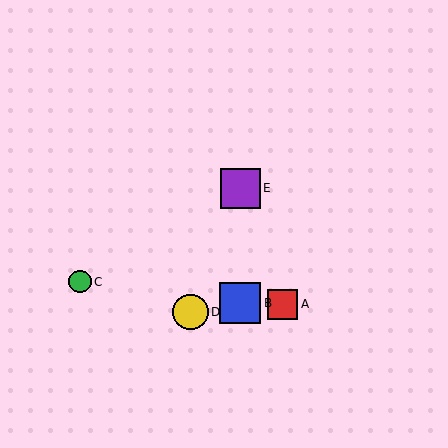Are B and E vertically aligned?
Yes, both are at x≈240.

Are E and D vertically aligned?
No, E is at x≈240 and D is at x≈191.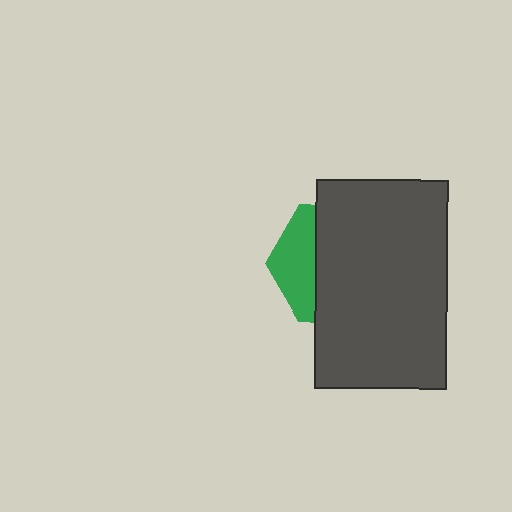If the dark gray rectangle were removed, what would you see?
You would see the complete green hexagon.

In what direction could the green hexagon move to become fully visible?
The green hexagon could move left. That would shift it out from behind the dark gray rectangle entirely.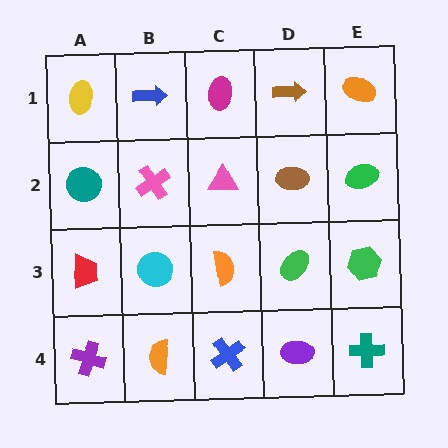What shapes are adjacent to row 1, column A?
A teal circle (row 2, column A), a blue arrow (row 1, column B).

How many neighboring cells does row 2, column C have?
4.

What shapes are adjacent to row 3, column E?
A green ellipse (row 2, column E), a teal cross (row 4, column E), a green ellipse (row 3, column D).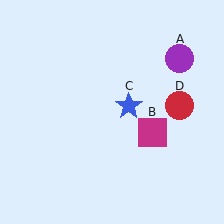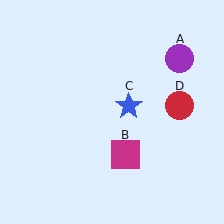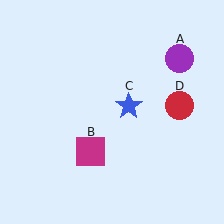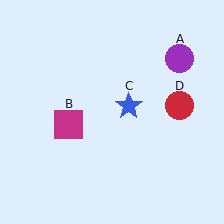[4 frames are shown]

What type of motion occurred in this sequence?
The magenta square (object B) rotated clockwise around the center of the scene.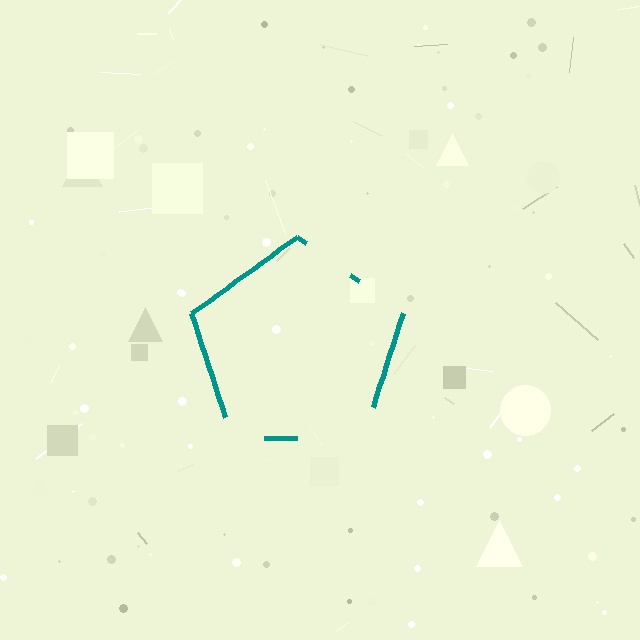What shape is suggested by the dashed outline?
The dashed outline suggests a pentagon.